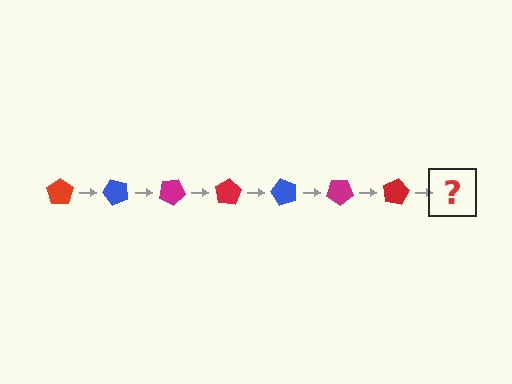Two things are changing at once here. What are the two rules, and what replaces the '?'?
The two rules are that it rotates 50 degrees each step and the color cycles through red, blue, and magenta. The '?' should be a blue pentagon, rotated 350 degrees from the start.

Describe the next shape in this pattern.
It should be a blue pentagon, rotated 350 degrees from the start.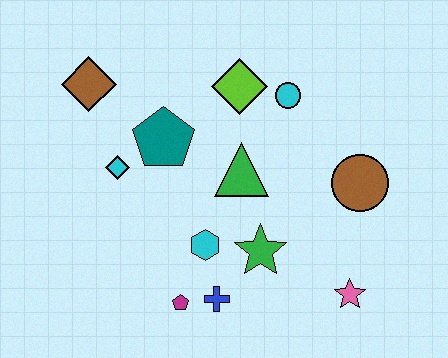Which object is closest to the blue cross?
The magenta pentagon is closest to the blue cross.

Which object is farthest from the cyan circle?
The magenta pentagon is farthest from the cyan circle.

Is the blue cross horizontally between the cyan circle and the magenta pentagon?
Yes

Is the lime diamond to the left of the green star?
Yes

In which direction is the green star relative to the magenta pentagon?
The green star is to the right of the magenta pentagon.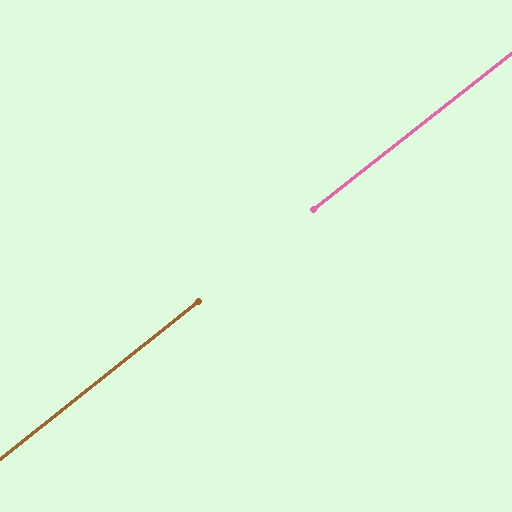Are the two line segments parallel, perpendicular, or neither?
Parallel — their directions differ by only 0.0°.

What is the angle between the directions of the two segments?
Approximately 0 degrees.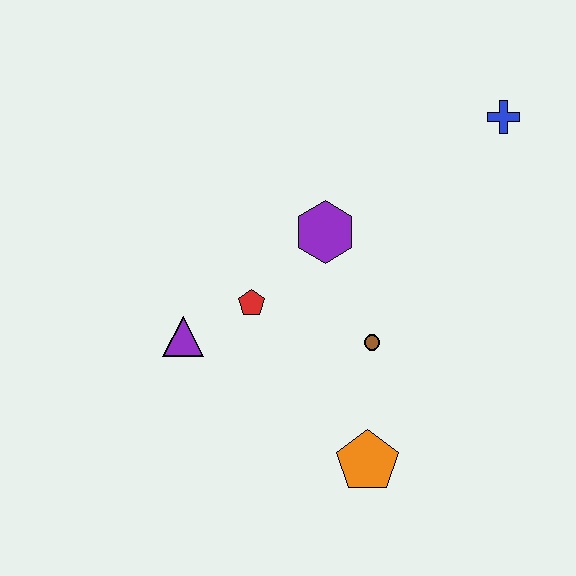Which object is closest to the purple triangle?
The red pentagon is closest to the purple triangle.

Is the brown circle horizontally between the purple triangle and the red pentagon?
No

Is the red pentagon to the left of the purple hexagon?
Yes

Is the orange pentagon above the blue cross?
No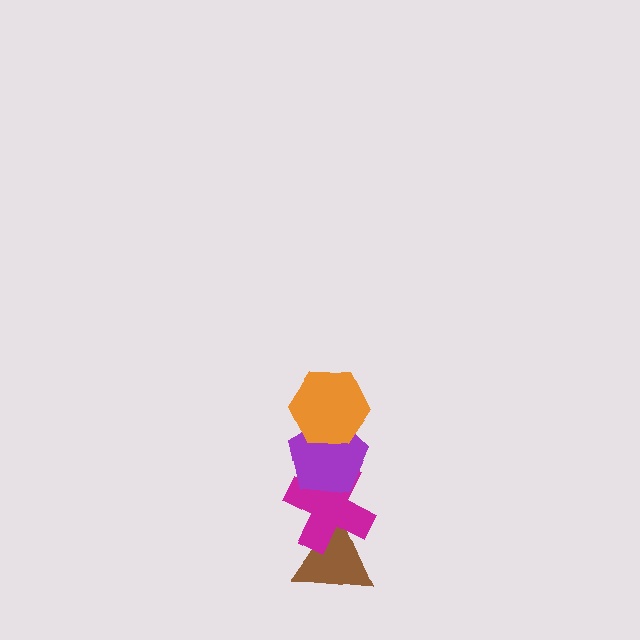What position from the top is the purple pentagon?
The purple pentagon is 2nd from the top.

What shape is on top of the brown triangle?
The magenta cross is on top of the brown triangle.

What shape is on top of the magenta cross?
The purple pentagon is on top of the magenta cross.